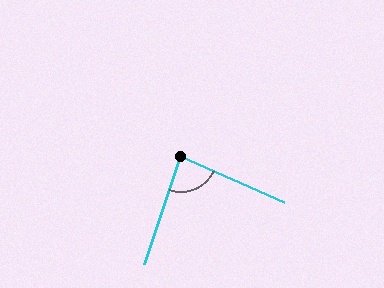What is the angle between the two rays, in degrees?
Approximately 84 degrees.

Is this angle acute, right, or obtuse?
It is acute.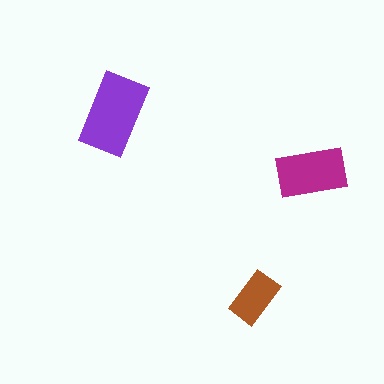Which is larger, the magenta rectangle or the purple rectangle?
The purple one.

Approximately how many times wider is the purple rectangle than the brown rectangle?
About 1.5 times wider.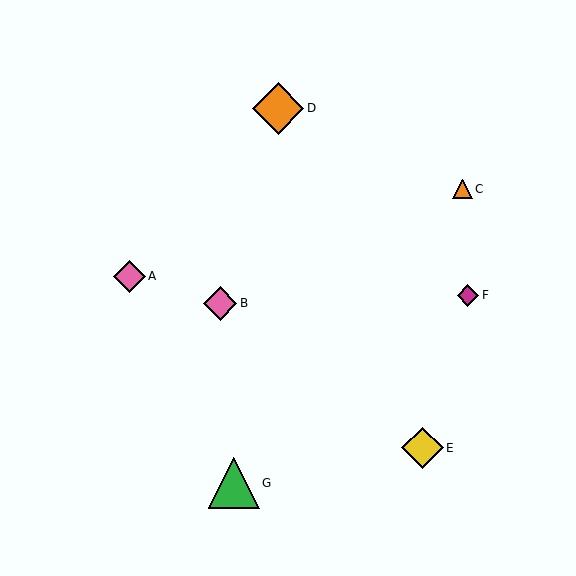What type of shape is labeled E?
Shape E is a yellow diamond.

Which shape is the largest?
The orange diamond (labeled D) is the largest.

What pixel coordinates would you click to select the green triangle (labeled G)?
Click at (234, 483) to select the green triangle G.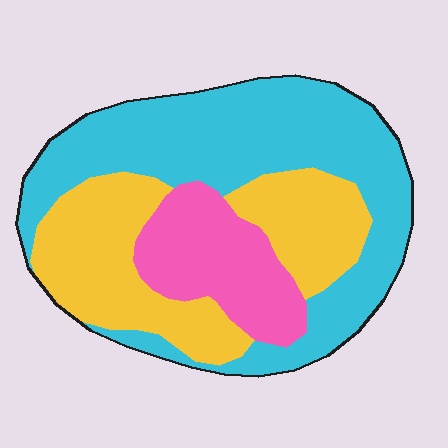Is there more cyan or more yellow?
Cyan.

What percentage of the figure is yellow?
Yellow covers about 35% of the figure.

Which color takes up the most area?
Cyan, at roughly 50%.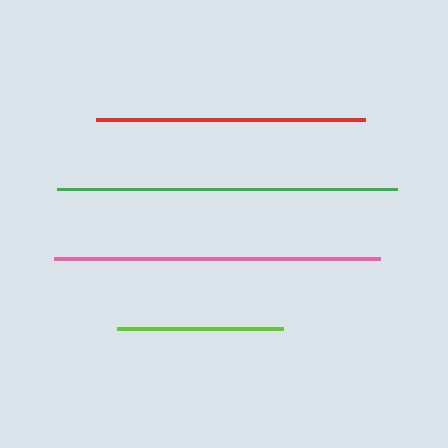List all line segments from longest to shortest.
From longest to shortest: green, pink, red, lime.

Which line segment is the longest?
The green line is the longest at approximately 340 pixels.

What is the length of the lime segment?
The lime segment is approximately 166 pixels long.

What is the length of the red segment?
The red segment is approximately 269 pixels long.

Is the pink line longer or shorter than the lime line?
The pink line is longer than the lime line.